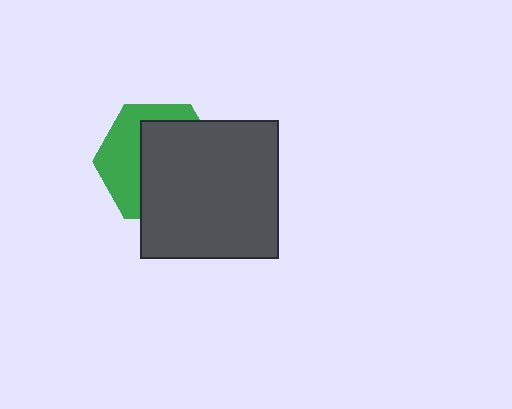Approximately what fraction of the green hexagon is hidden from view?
Roughly 61% of the green hexagon is hidden behind the dark gray square.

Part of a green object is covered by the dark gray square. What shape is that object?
It is a hexagon.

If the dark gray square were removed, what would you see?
You would see the complete green hexagon.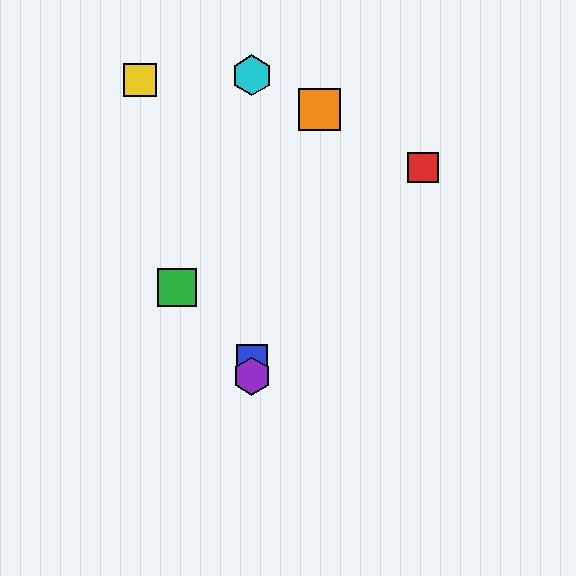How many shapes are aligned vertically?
3 shapes (the blue square, the purple hexagon, the cyan hexagon) are aligned vertically.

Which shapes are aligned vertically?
The blue square, the purple hexagon, the cyan hexagon are aligned vertically.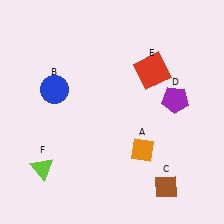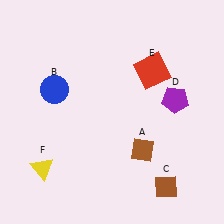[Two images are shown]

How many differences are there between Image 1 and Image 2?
There are 2 differences between the two images.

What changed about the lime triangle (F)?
In Image 1, F is lime. In Image 2, it changed to yellow.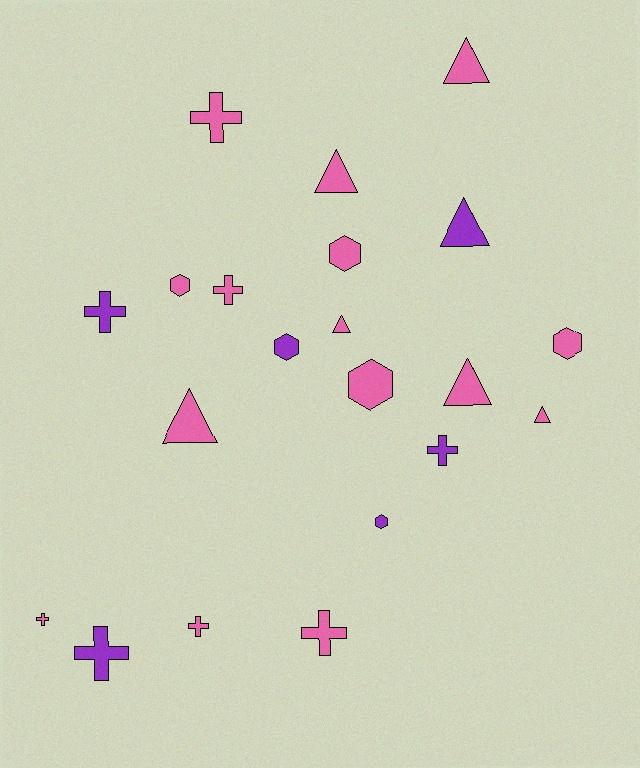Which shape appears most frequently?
Cross, with 8 objects.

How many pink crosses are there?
There are 5 pink crosses.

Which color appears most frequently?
Pink, with 15 objects.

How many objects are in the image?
There are 21 objects.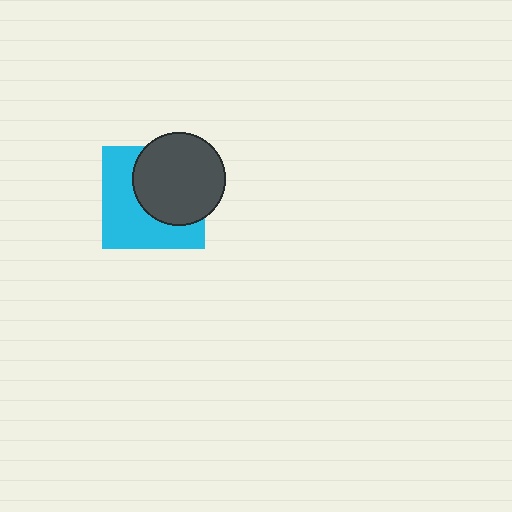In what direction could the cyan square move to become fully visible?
The cyan square could move toward the lower-left. That would shift it out from behind the dark gray circle entirely.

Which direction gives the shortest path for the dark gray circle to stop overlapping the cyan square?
Moving toward the upper-right gives the shortest separation.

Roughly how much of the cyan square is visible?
About half of it is visible (roughly 52%).